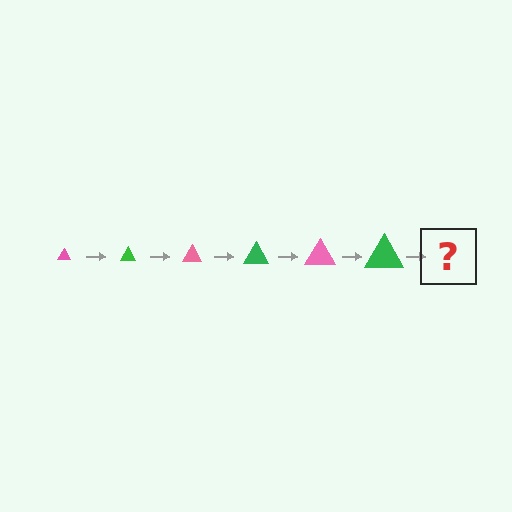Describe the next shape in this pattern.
It should be a pink triangle, larger than the previous one.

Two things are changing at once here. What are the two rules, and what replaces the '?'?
The two rules are that the triangle grows larger each step and the color cycles through pink and green. The '?' should be a pink triangle, larger than the previous one.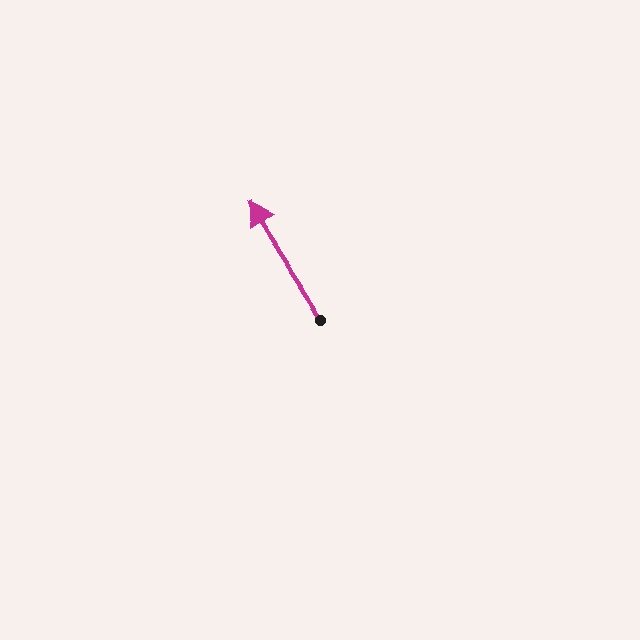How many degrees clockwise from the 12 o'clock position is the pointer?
Approximately 327 degrees.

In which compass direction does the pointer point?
Northwest.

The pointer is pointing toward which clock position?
Roughly 11 o'clock.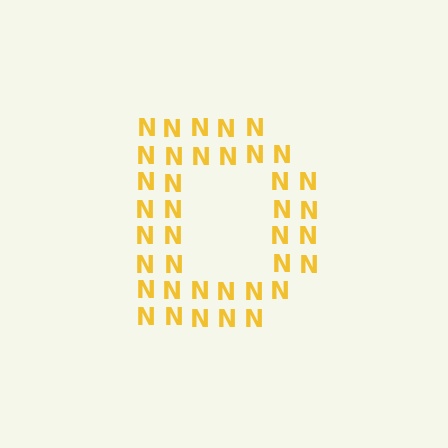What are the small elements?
The small elements are letter N's.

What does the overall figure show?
The overall figure shows the letter D.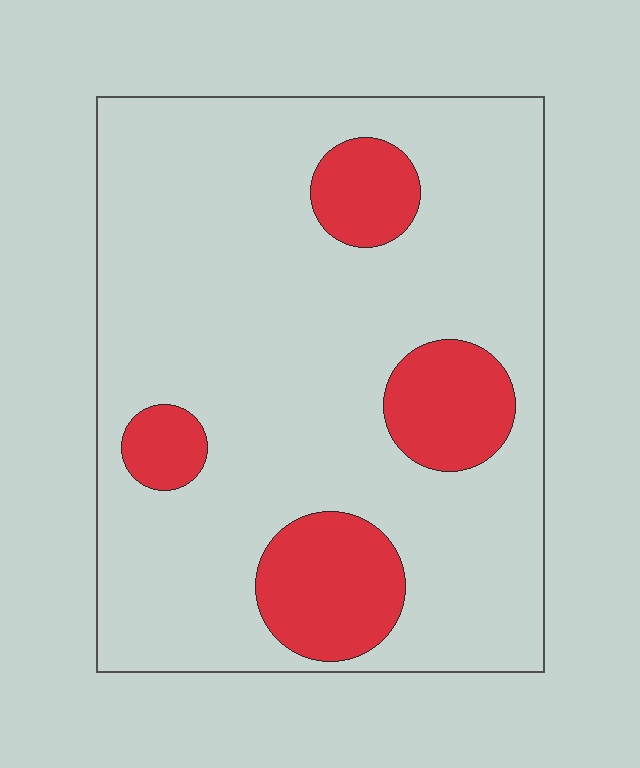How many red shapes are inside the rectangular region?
4.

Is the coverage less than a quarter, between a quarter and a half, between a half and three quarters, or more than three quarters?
Less than a quarter.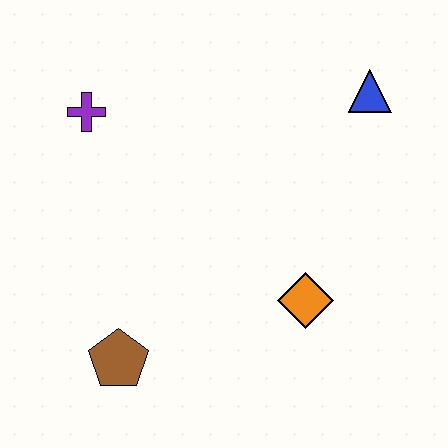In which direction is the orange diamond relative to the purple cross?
The orange diamond is to the right of the purple cross.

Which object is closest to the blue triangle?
The orange diamond is closest to the blue triangle.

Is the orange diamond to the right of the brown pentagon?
Yes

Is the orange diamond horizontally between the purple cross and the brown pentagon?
No